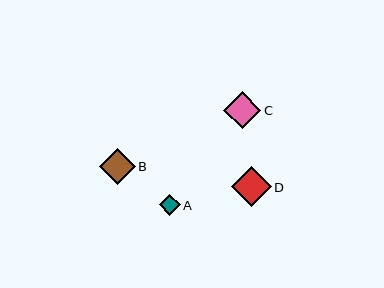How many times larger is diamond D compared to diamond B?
Diamond D is approximately 1.1 times the size of diamond B.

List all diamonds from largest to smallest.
From largest to smallest: D, C, B, A.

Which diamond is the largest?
Diamond D is the largest with a size of approximately 40 pixels.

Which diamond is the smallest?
Diamond A is the smallest with a size of approximately 21 pixels.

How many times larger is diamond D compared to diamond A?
Diamond D is approximately 1.9 times the size of diamond A.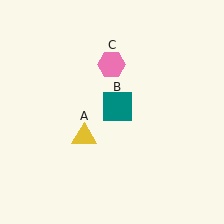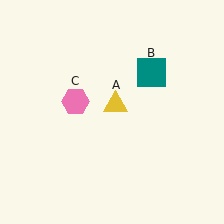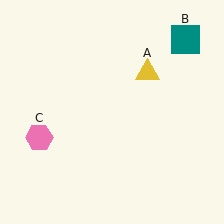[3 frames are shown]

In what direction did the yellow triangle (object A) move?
The yellow triangle (object A) moved up and to the right.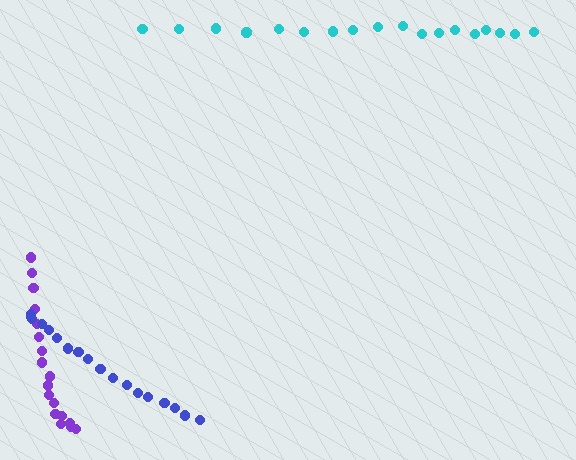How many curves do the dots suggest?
There are 3 distinct paths.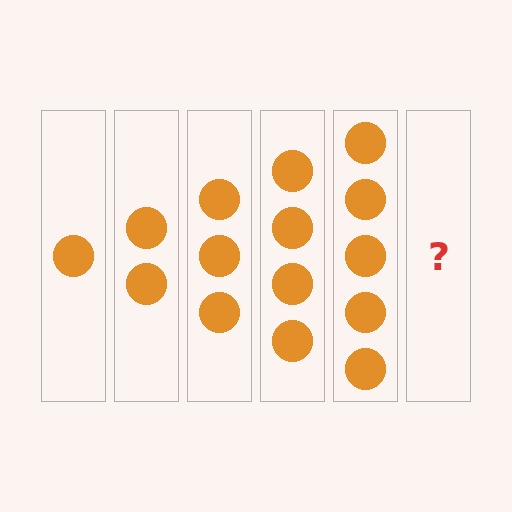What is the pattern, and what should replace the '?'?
The pattern is that each step adds one more circle. The '?' should be 6 circles.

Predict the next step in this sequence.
The next step is 6 circles.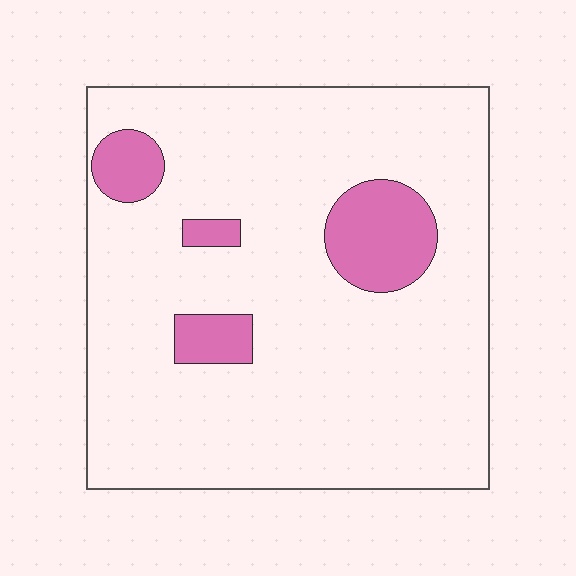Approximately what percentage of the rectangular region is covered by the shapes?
Approximately 10%.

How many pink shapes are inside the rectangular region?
4.